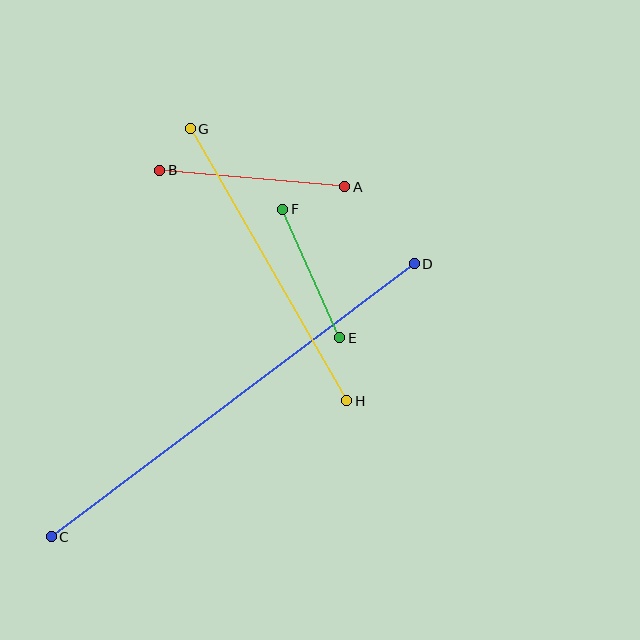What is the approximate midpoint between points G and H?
The midpoint is at approximately (268, 265) pixels.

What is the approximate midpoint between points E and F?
The midpoint is at approximately (311, 273) pixels.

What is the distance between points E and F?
The distance is approximately 140 pixels.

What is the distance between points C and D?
The distance is approximately 454 pixels.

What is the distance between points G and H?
The distance is approximately 313 pixels.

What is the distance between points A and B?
The distance is approximately 186 pixels.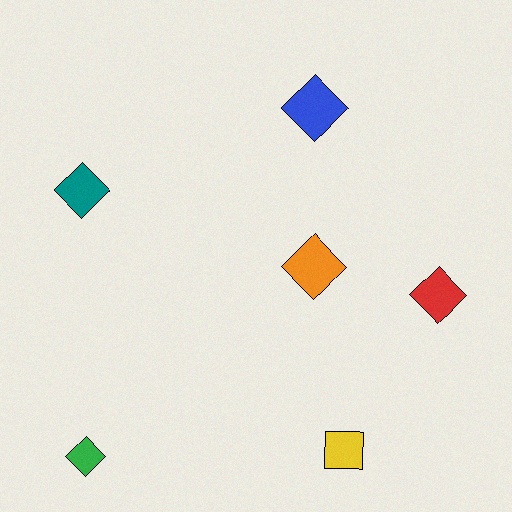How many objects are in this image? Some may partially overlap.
There are 6 objects.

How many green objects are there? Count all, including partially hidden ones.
There is 1 green object.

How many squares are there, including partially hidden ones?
There is 1 square.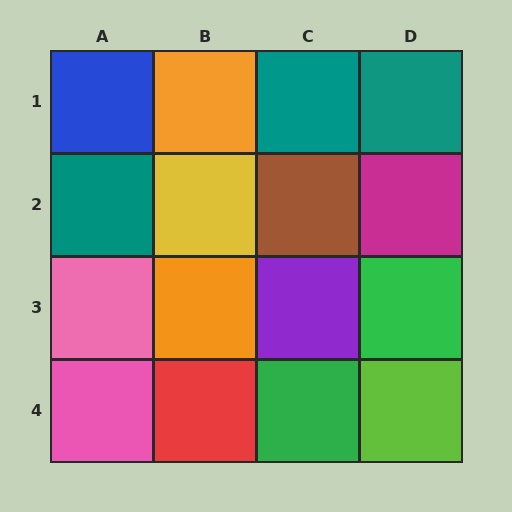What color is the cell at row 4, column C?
Green.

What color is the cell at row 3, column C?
Purple.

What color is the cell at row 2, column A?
Teal.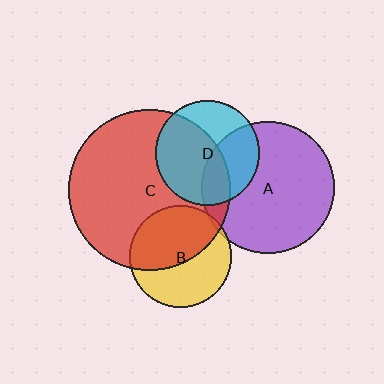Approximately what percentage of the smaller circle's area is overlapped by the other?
Approximately 55%.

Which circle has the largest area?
Circle C (red).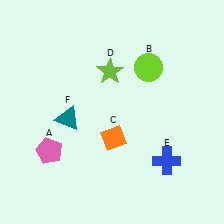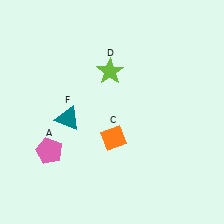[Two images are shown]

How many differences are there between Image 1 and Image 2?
There are 2 differences between the two images.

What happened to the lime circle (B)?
The lime circle (B) was removed in Image 2. It was in the top-right area of Image 1.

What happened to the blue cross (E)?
The blue cross (E) was removed in Image 2. It was in the bottom-right area of Image 1.